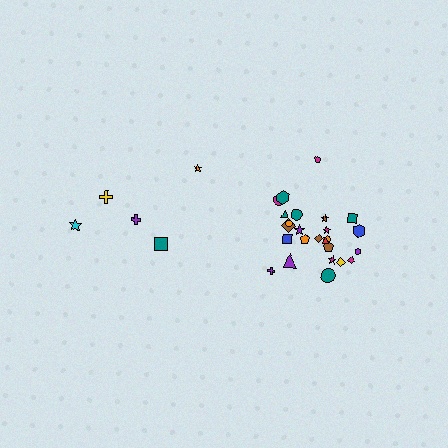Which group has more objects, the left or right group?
The right group.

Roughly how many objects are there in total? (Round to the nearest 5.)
Roughly 30 objects in total.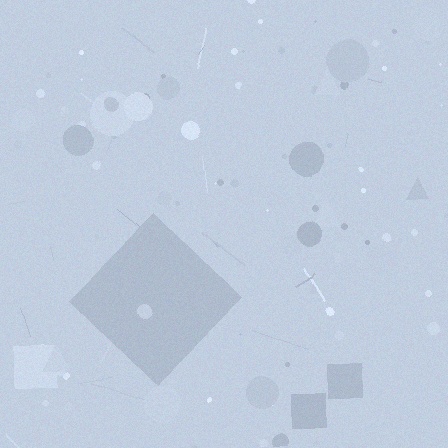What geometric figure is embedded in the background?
A diamond is embedded in the background.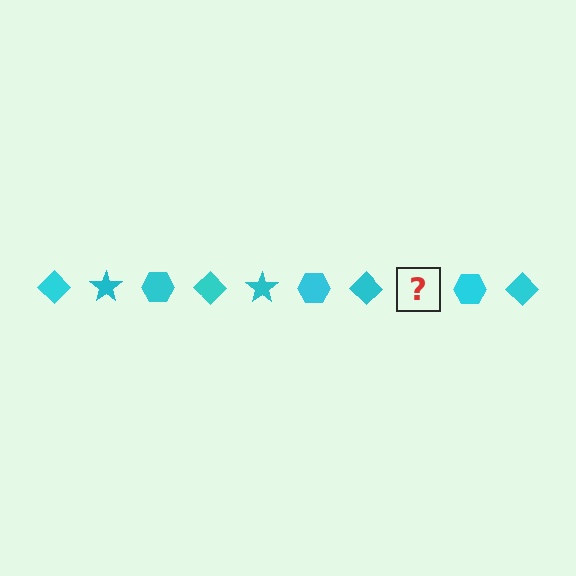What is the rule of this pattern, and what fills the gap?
The rule is that the pattern cycles through diamond, star, hexagon shapes in cyan. The gap should be filled with a cyan star.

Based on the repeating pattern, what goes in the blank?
The blank should be a cyan star.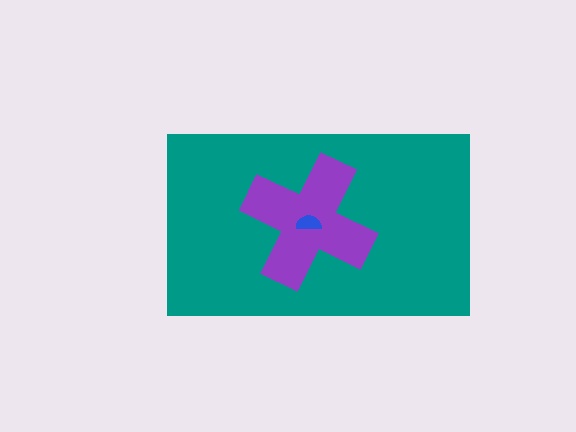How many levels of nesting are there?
3.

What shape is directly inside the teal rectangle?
The purple cross.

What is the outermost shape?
The teal rectangle.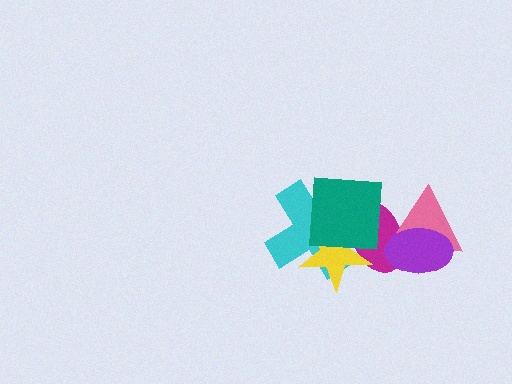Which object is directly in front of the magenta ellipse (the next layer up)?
The pink triangle is directly in front of the magenta ellipse.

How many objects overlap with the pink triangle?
2 objects overlap with the pink triangle.